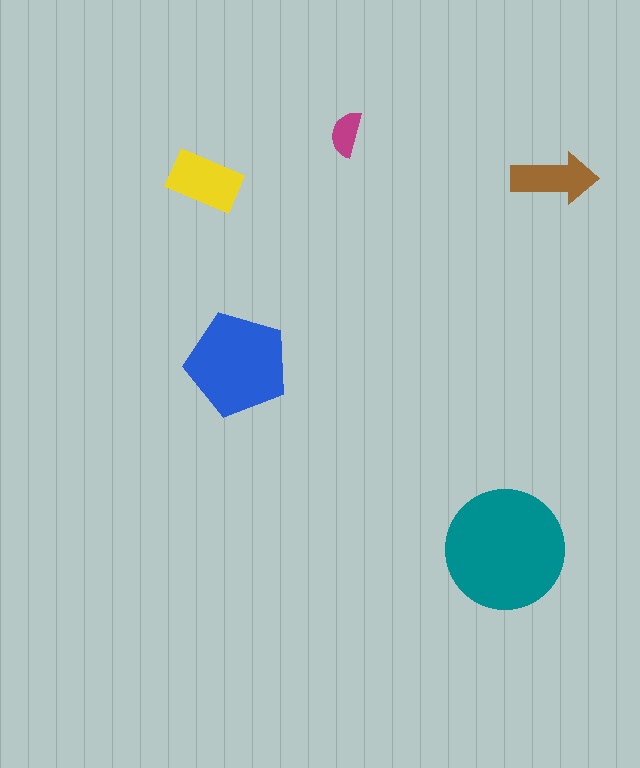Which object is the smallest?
The magenta semicircle.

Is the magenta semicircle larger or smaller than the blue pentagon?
Smaller.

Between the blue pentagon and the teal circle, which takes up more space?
The teal circle.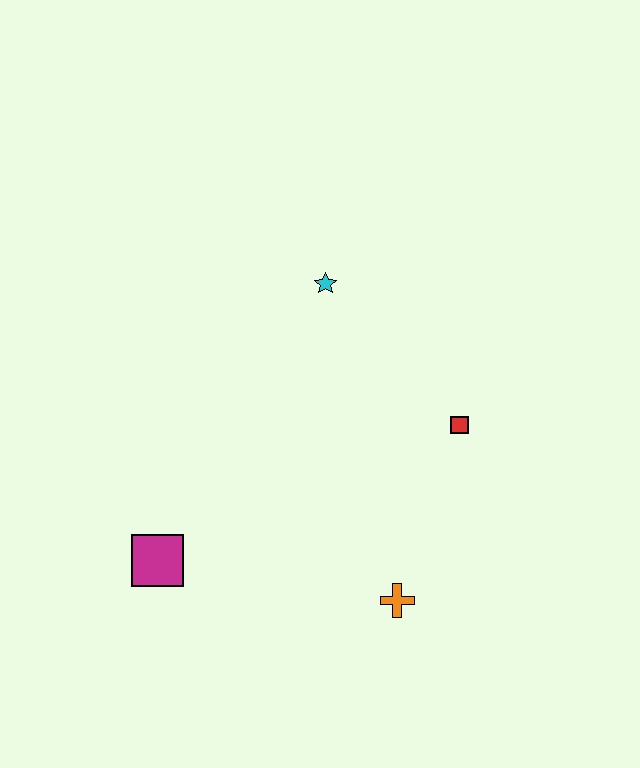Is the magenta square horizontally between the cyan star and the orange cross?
No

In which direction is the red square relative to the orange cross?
The red square is above the orange cross.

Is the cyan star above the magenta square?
Yes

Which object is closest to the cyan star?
The red square is closest to the cyan star.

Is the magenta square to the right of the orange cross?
No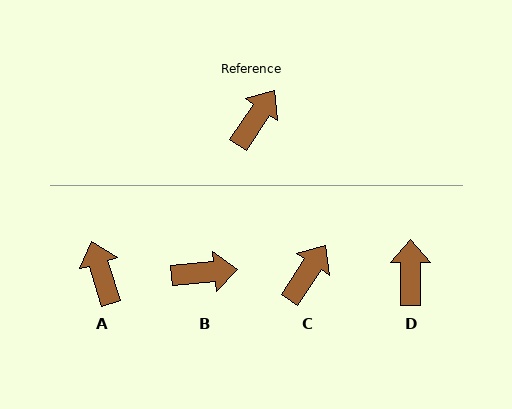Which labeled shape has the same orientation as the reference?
C.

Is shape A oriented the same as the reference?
No, it is off by about 51 degrees.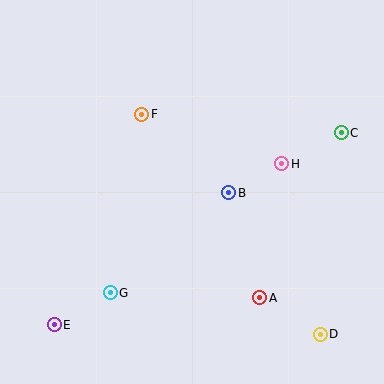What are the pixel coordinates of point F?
Point F is at (142, 114).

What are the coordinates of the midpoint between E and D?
The midpoint between E and D is at (187, 329).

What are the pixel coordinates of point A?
Point A is at (260, 298).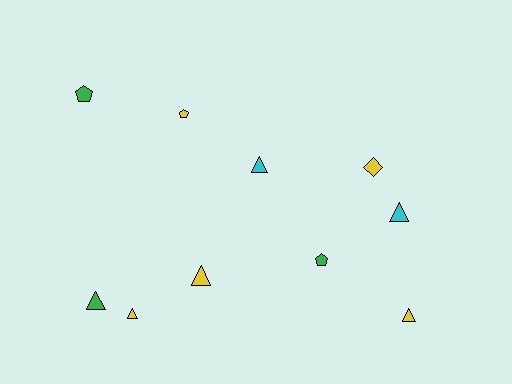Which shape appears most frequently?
Triangle, with 6 objects.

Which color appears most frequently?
Yellow, with 5 objects.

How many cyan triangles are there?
There are 2 cyan triangles.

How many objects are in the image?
There are 10 objects.